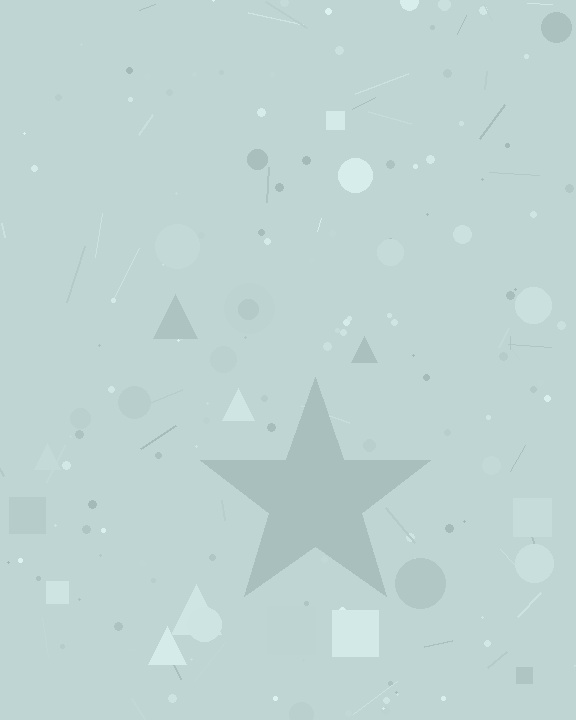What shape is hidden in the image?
A star is hidden in the image.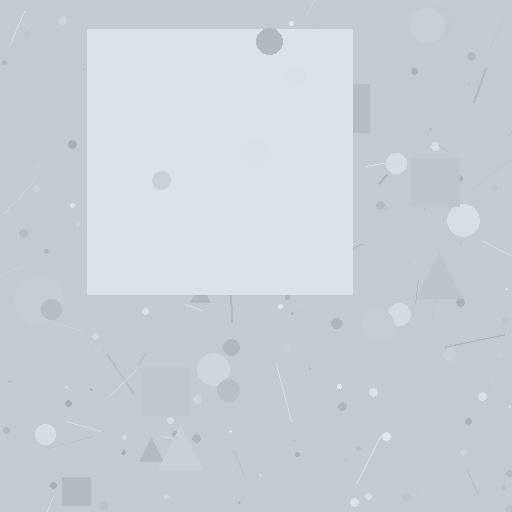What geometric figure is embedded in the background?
A square is embedded in the background.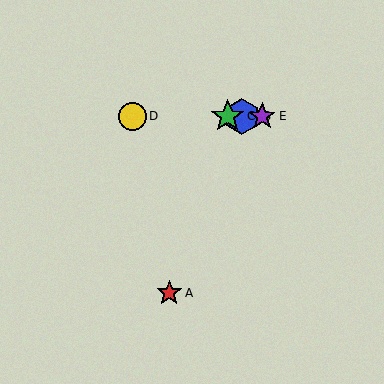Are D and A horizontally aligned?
No, D is at y≈116 and A is at y≈293.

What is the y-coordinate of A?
Object A is at y≈293.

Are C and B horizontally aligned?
Yes, both are at y≈116.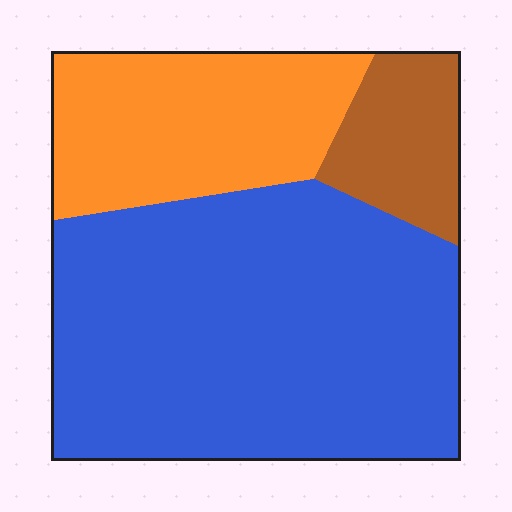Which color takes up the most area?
Blue, at roughly 65%.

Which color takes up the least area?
Brown, at roughly 10%.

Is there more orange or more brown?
Orange.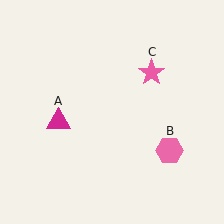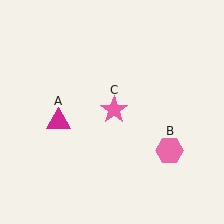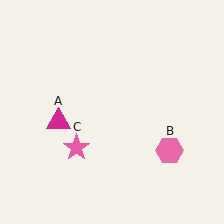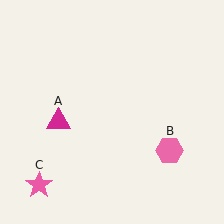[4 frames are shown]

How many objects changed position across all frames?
1 object changed position: pink star (object C).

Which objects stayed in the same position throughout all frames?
Magenta triangle (object A) and pink hexagon (object B) remained stationary.